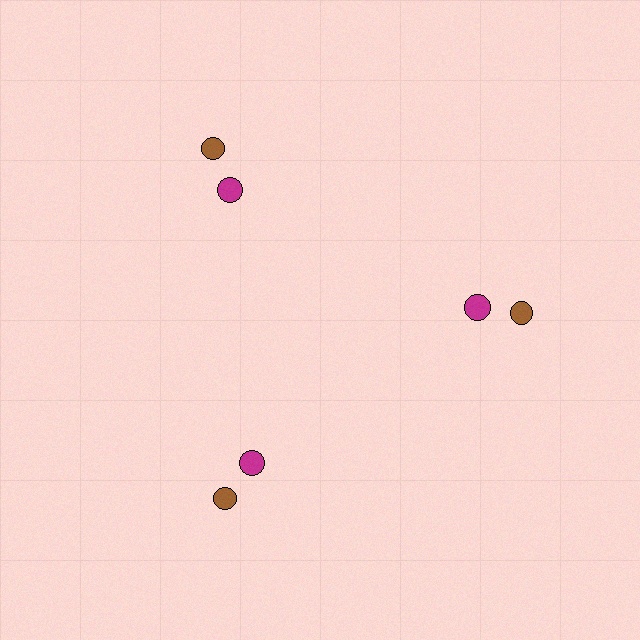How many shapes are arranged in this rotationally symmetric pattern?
There are 6 shapes, arranged in 3 groups of 2.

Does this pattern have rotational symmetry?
Yes, this pattern has 3-fold rotational symmetry. It looks the same after rotating 120 degrees around the center.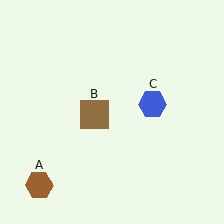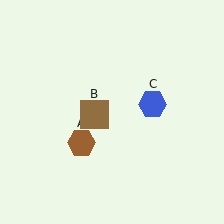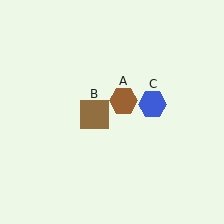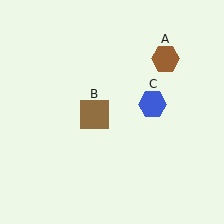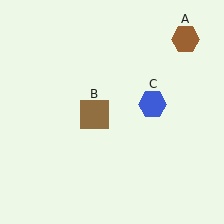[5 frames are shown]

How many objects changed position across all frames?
1 object changed position: brown hexagon (object A).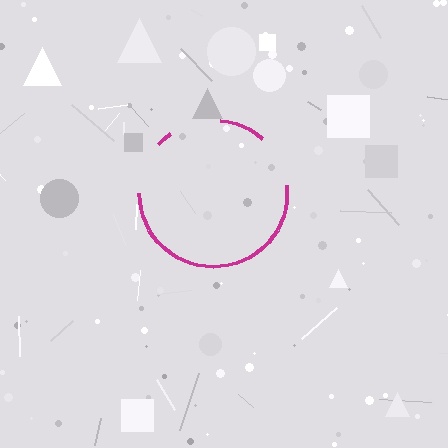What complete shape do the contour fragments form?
The contour fragments form a circle.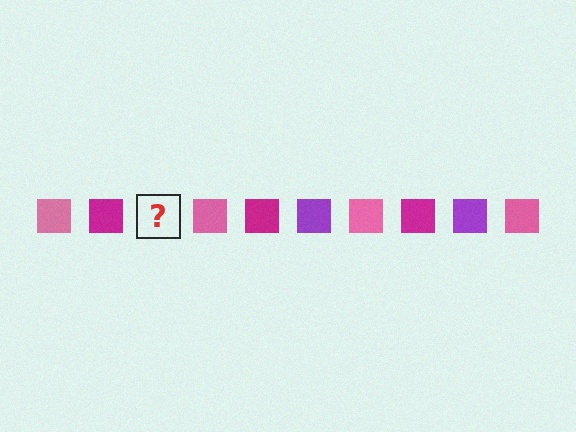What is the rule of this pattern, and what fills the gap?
The rule is that the pattern cycles through pink, magenta, purple squares. The gap should be filled with a purple square.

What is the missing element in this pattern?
The missing element is a purple square.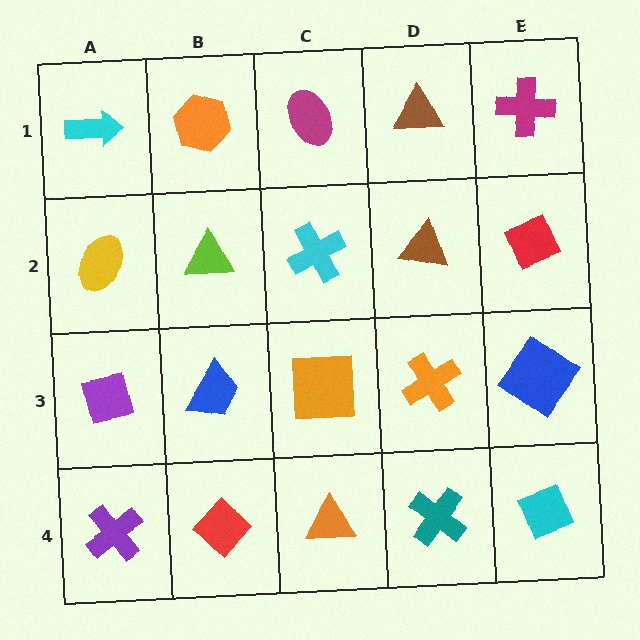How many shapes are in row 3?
5 shapes.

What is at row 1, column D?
A brown triangle.